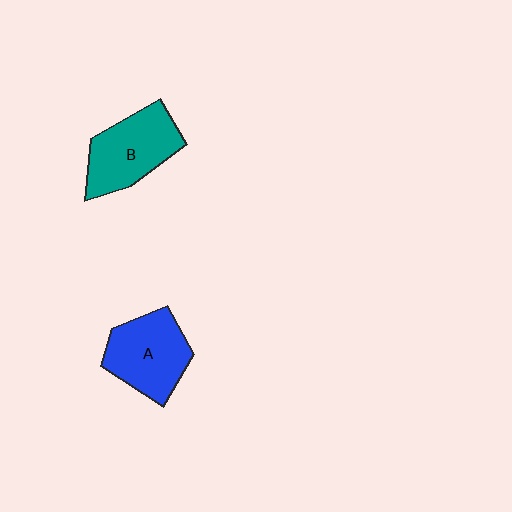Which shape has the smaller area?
Shape A (blue).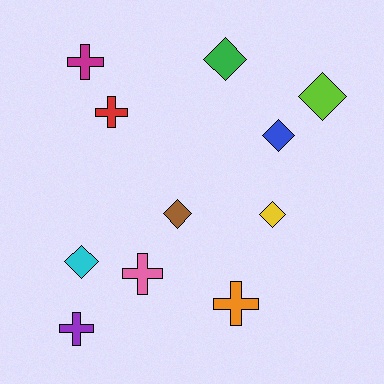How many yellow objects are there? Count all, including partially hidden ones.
There is 1 yellow object.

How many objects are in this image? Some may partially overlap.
There are 11 objects.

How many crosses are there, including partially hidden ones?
There are 5 crosses.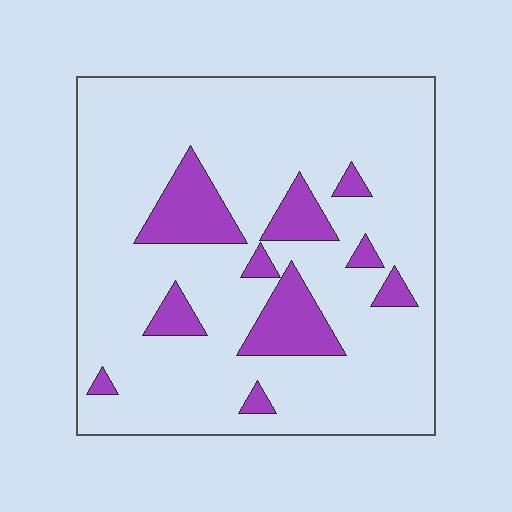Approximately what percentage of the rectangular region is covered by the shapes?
Approximately 15%.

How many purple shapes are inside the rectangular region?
10.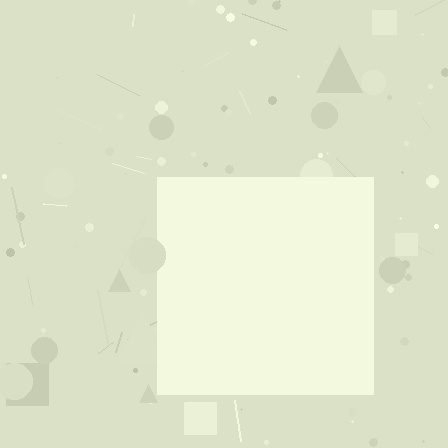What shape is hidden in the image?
A square is hidden in the image.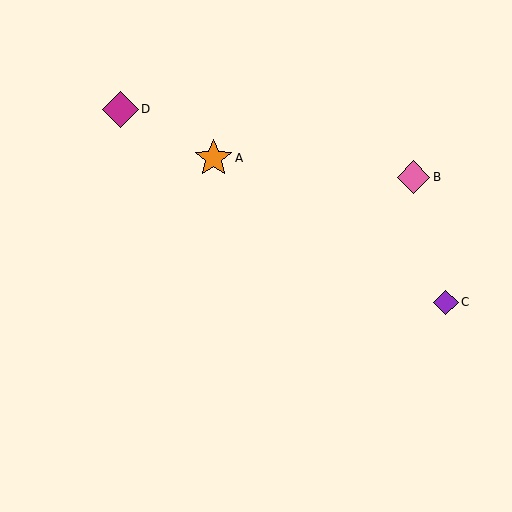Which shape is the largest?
The orange star (labeled A) is the largest.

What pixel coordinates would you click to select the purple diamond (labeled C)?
Click at (446, 302) to select the purple diamond C.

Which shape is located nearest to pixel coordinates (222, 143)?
The orange star (labeled A) at (213, 158) is nearest to that location.